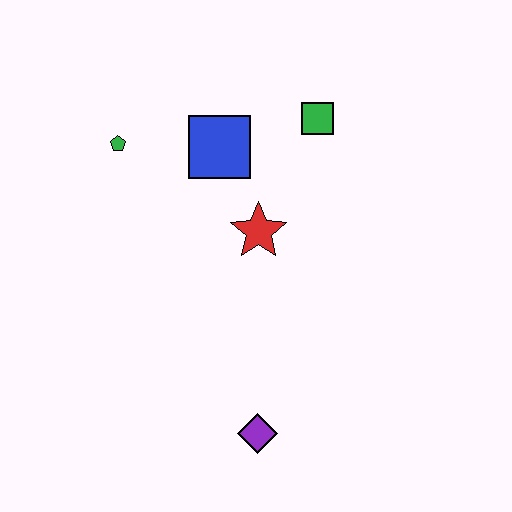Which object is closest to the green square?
The blue square is closest to the green square.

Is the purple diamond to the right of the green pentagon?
Yes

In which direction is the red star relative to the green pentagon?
The red star is to the right of the green pentagon.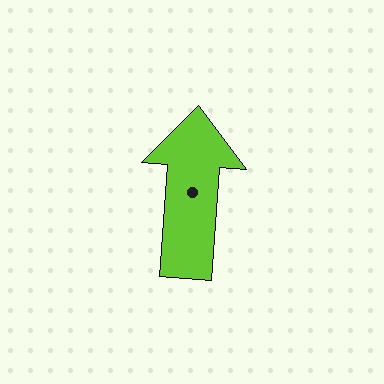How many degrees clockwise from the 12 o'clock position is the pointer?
Approximately 4 degrees.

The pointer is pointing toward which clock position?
Roughly 12 o'clock.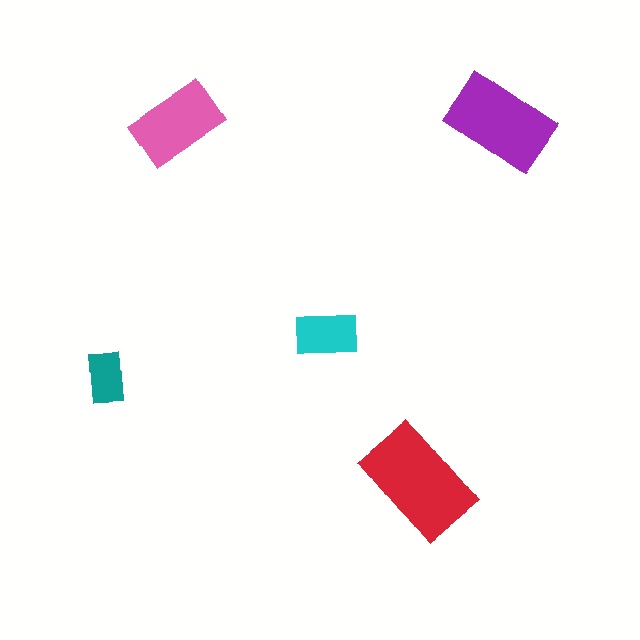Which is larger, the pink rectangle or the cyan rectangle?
The pink one.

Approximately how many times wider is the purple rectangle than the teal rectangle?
About 2 times wider.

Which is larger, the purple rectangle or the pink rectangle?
The purple one.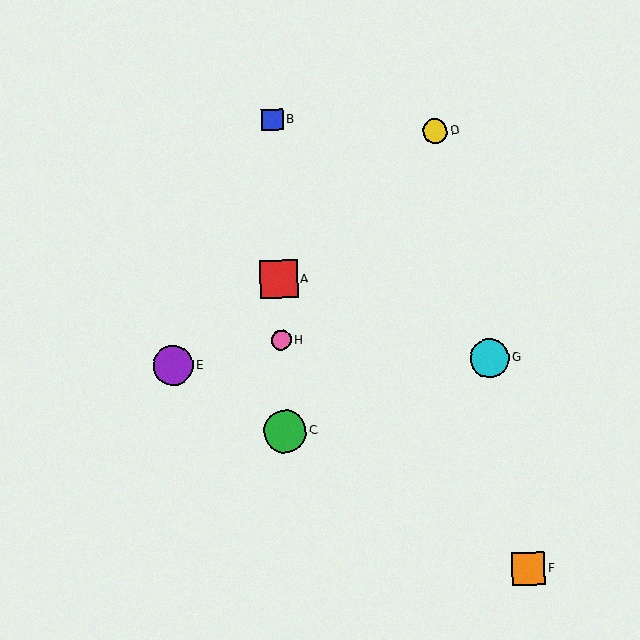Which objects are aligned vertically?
Objects A, B, C, H are aligned vertically.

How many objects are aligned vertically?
4 objects (A, B, C, H) are aligned vertically.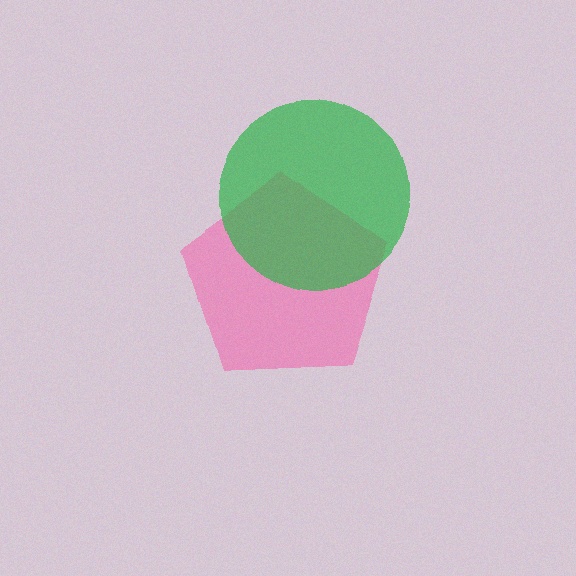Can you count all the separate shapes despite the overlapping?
Yes, there are 2 separate shapes.